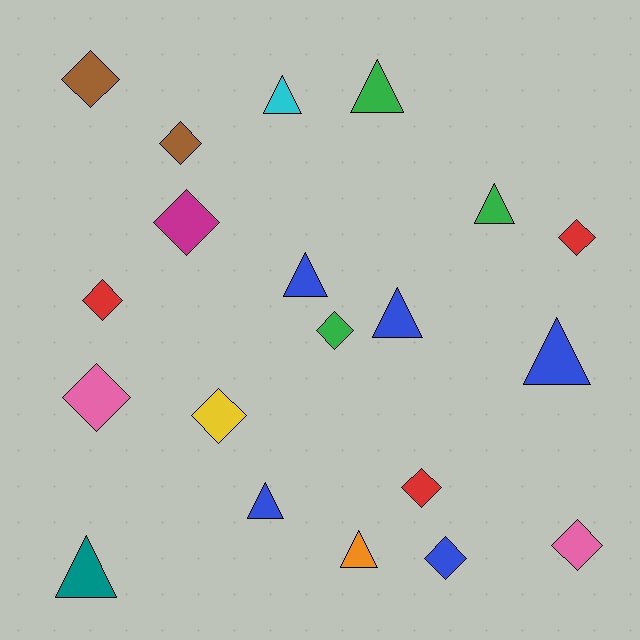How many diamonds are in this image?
There are 11 diamonds.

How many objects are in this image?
There are 20 objects.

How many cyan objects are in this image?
There is 1 cyan object.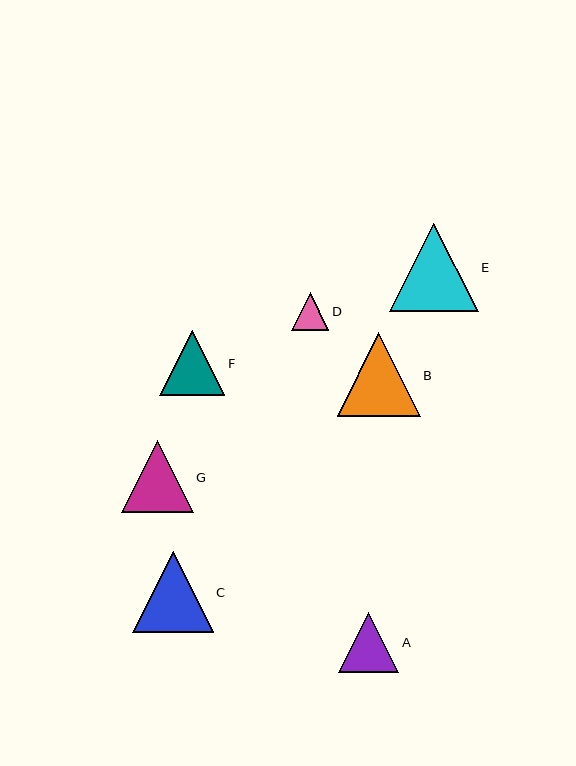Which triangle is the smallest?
Triangle D is the smallest with a size of approximately 37 pixels.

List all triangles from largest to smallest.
From largest to smallest: E, B, C, G, F, A, D.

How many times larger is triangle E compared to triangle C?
Triangle E is approximately 1.1 times the size of triangle C.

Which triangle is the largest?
Triangle E is the largest with a size of approximately 89 pixels.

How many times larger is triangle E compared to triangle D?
Triangle E is approximately 2.4 times the size of triangle D.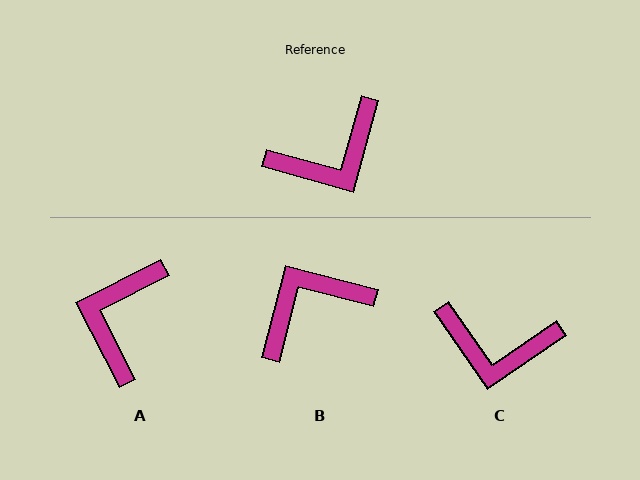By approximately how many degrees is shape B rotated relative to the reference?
Approximately 179 degrees clockwise.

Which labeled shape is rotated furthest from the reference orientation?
B, about 179 degrees away.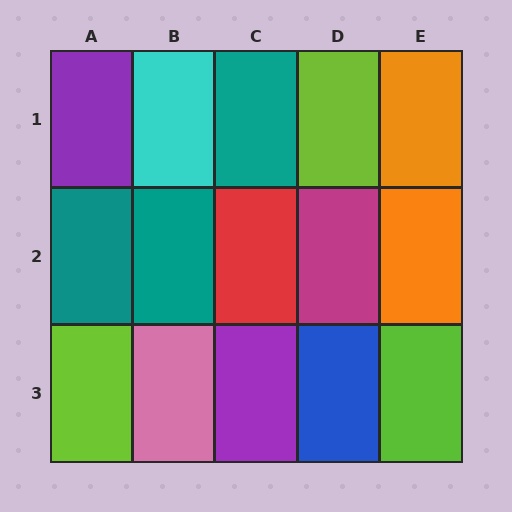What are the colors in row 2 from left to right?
Teal, teal, red, magenta, orange.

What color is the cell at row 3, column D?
Blue.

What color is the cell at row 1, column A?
Purple.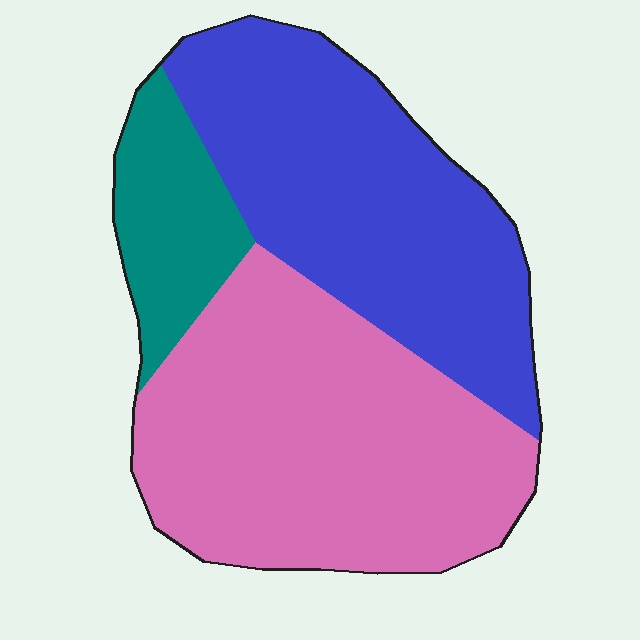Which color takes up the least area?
Teal, at roughly 15%.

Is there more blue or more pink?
Pink.